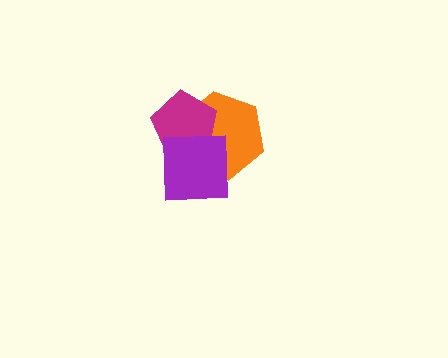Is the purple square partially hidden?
No, no other shape covers it.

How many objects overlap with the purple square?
2 objects overlap with the purple square.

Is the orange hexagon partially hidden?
Yes, it is partially covered by another shape.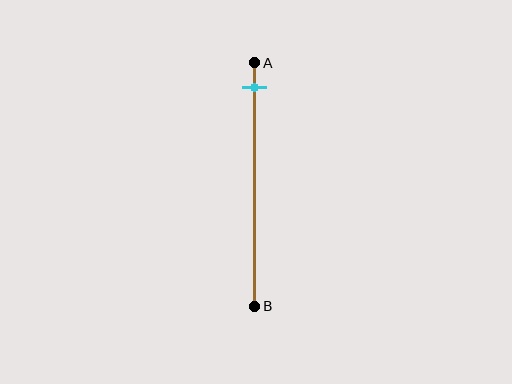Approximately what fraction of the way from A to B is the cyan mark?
The cyan mark is approximately 10% of the way from A to B.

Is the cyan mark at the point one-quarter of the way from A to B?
No, the mark is at about 10% from A, not at the 25% one-quarter point.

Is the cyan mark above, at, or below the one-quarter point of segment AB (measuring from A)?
The cyan mark is above the one-quarter point of segment AB.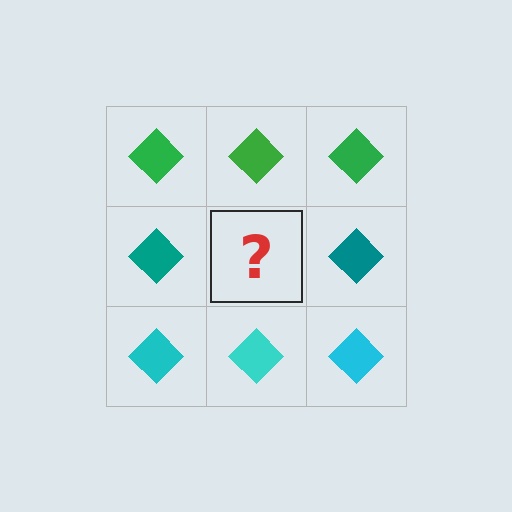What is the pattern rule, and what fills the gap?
The rule is that each row has a consistent color. The gap should be filled with a teal diamond.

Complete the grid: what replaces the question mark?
The question mark should be replaced with a teal diamond.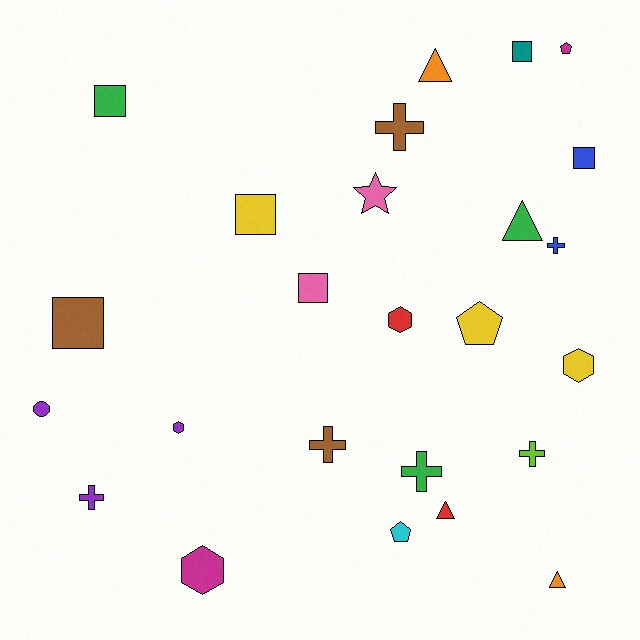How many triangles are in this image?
There are 4 triangles.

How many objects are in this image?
There are 25 objects.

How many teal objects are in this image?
There is 1 teal object.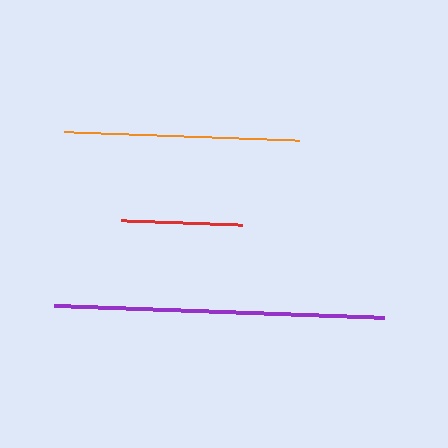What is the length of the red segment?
The red segment is approximately 120 pixels long.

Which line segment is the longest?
The purple line is the longest at approximately 330 pixels.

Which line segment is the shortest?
The red line is the shortest at approximately 120 pixels.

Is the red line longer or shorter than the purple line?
The purple line is longer than the red line.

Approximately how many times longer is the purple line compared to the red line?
The purple line is approximately 2.7 times the length of the red line.